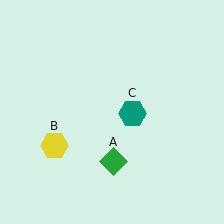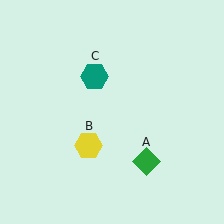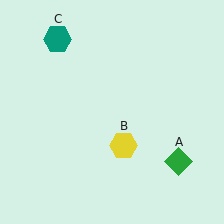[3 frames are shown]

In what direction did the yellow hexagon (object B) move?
The yellow hexagon (object B) moved right.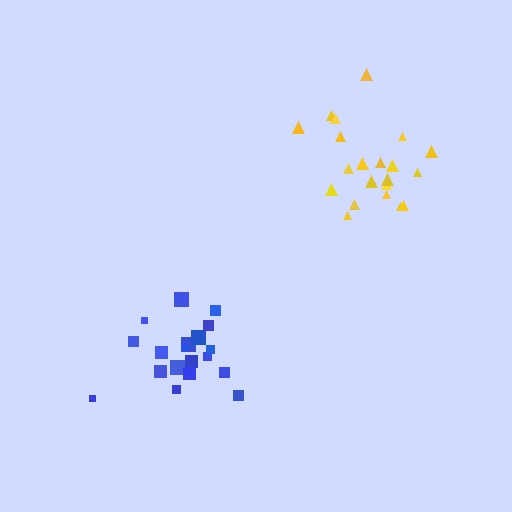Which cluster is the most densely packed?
Yellow.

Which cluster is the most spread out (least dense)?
Blue.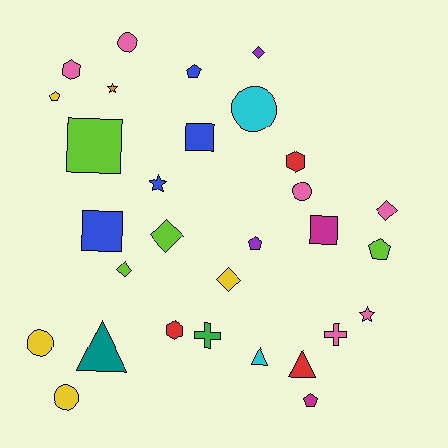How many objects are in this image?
There are 30 objects.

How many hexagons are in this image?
There are 3 hexagons.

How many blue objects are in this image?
There are 4 blue objects.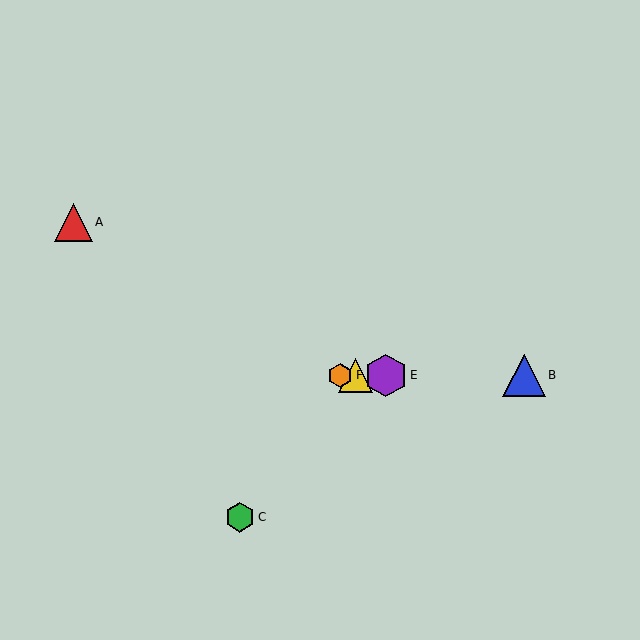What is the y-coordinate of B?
Object B is at y≈375.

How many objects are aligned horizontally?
4 objects (B, D, E, F) are aligned horizontally.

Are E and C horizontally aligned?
No, E is at y≈375 and C is at y≈517.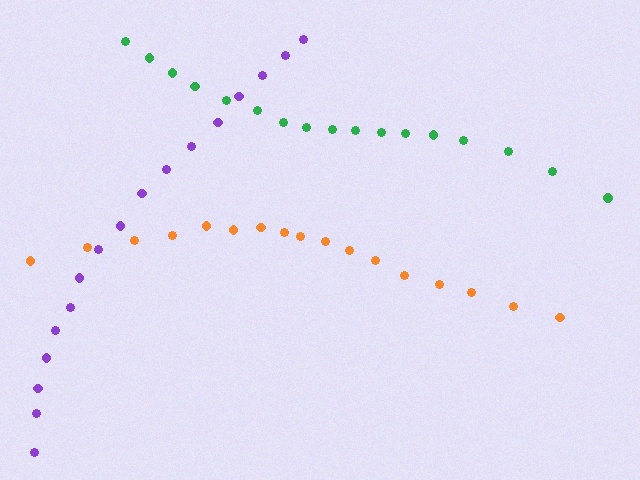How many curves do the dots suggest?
There are 3 distinct paths.